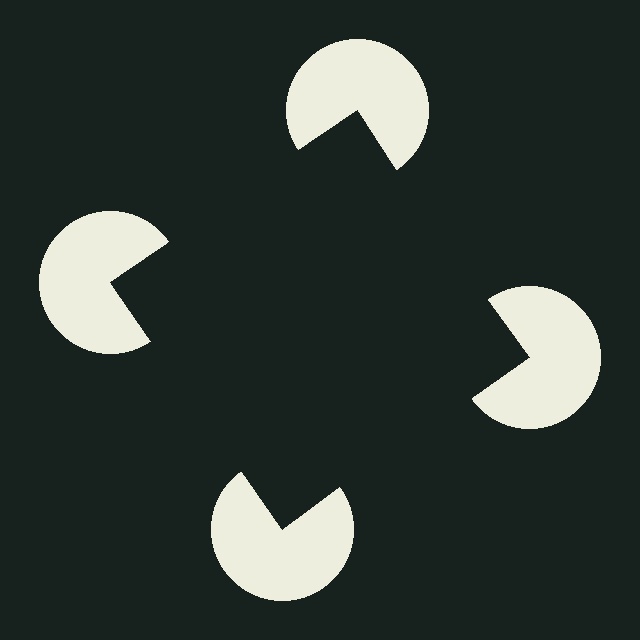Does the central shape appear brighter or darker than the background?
It typically appears slightly darker than the background, even though no actual brightness change is drawn.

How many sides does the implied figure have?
4 sides.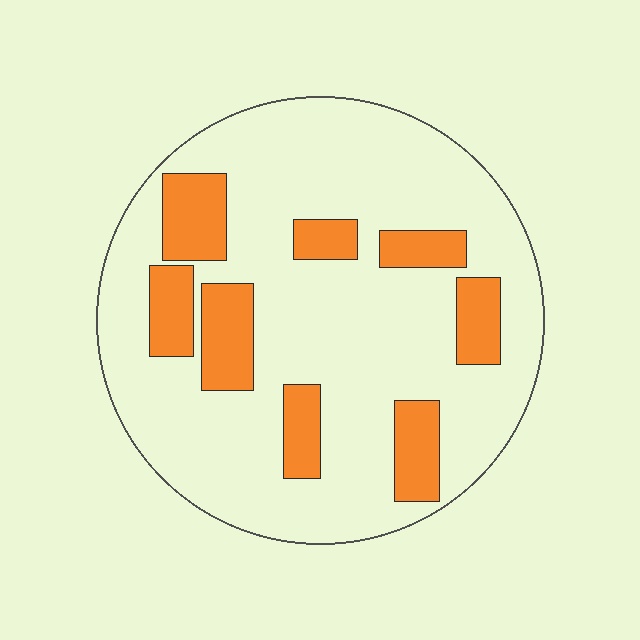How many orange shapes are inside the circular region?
8.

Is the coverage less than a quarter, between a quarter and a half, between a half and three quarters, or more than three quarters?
Less than a quarter.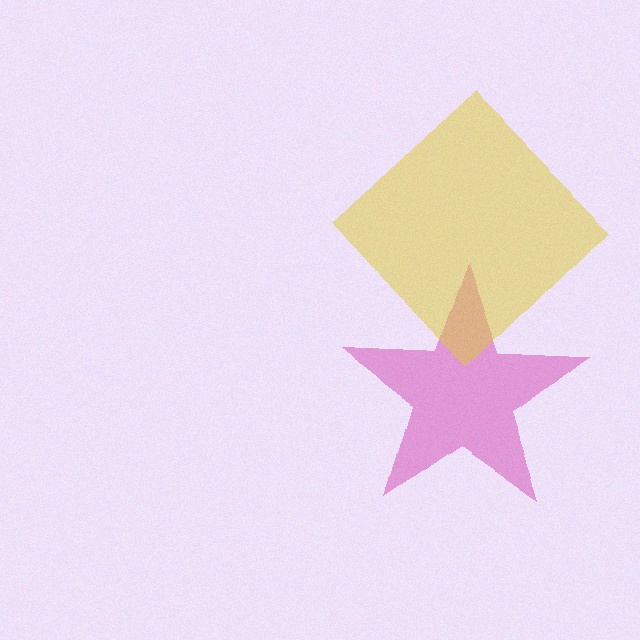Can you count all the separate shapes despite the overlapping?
Yes, there are 2 separate shapes.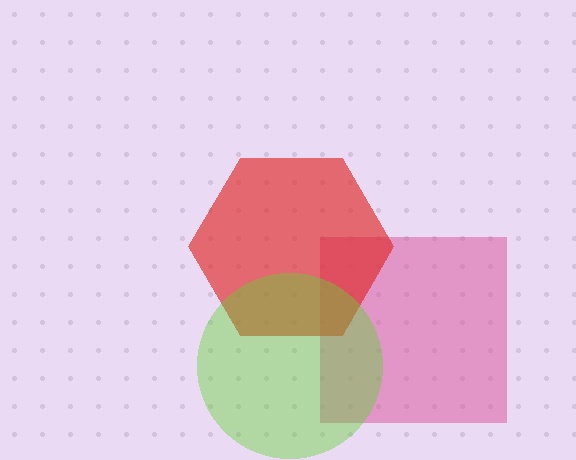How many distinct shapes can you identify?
There are 3 distinct shapes: a pink square, a red hexagon, a lime circle.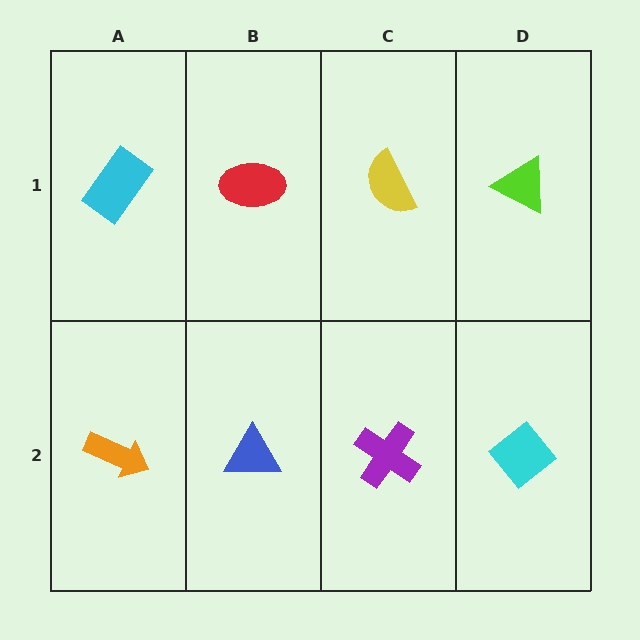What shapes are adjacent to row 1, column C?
A purple cross (row 2, column C), a red ellipse (row 1, column B), a lime triangle (row 1, column D).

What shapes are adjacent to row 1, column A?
An orange arrow (row 2, column A), a red ellipse (row 1, column B).